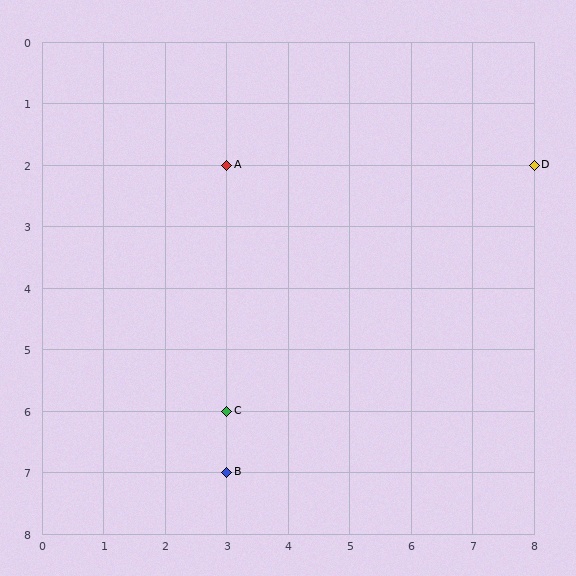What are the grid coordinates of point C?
Point C is at grid coordinates (3, 6).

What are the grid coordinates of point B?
Point B is at grid coordinates (3, 7).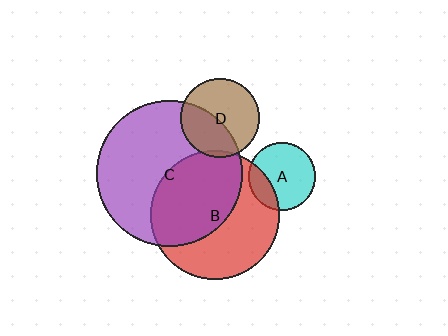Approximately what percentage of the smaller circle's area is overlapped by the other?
Approximately 40%.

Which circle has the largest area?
Circle C (purple).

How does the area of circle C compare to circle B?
Approximately 1.3 times.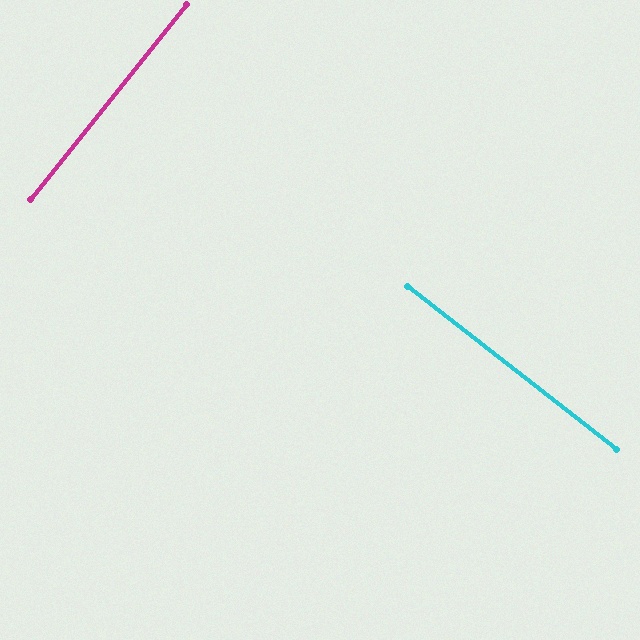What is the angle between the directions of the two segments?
Approximately 89 degrees.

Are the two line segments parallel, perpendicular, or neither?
Perpendicular — they meet at approximately 89°.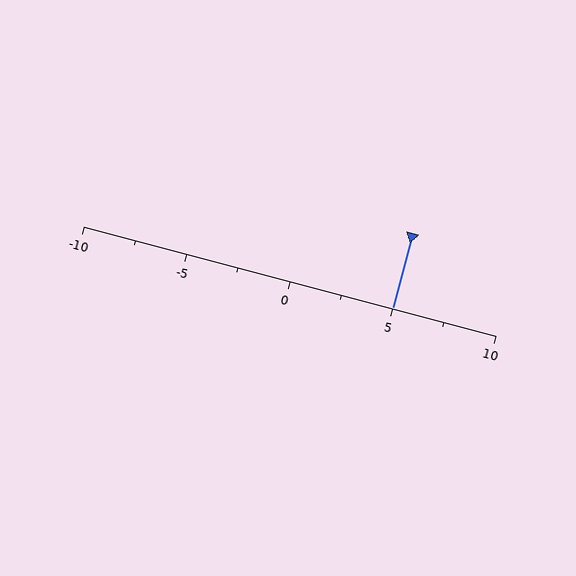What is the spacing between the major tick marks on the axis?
The major ticks are spaced 5 apart.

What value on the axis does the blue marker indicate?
The marker indicates approximately 5.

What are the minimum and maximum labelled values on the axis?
The axis runs from -10 to 10.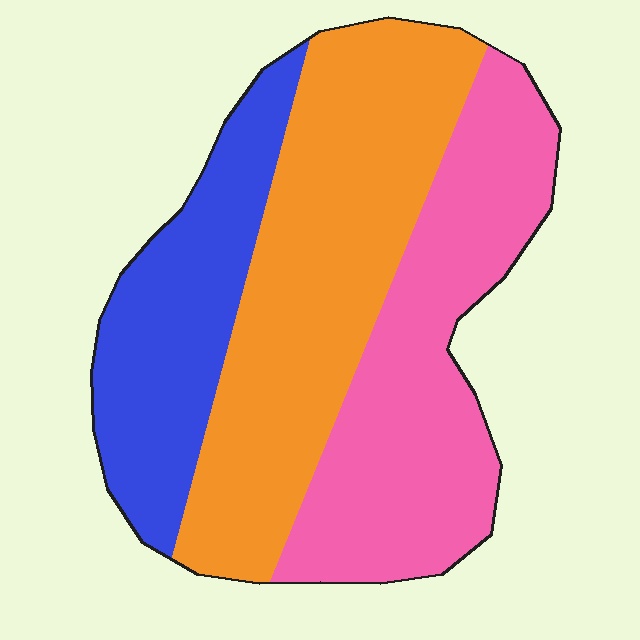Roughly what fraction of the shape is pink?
Pink covers about 35% of the shape.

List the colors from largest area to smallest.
From largest to smallest: orange, pink, blue.